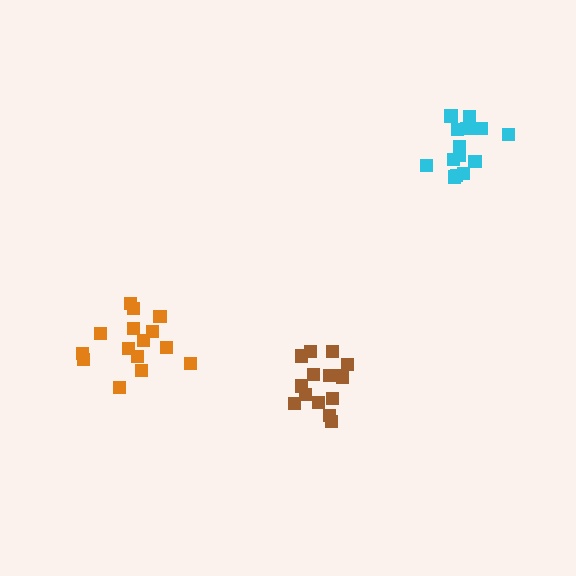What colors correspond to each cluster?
The clusters are colored: brown, cyan, orange.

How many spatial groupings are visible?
There are 3 spatial groupings.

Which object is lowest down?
The brown cluster is bottommost.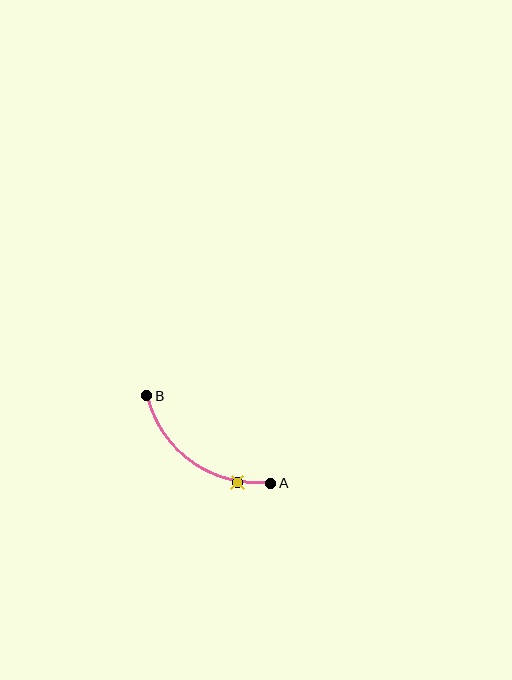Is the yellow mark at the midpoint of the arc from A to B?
No. The yellow mark lies on the arc but is closer to endpoint A. The arc midpoint would be at the point on the curve equidistant along the arc from both A and B.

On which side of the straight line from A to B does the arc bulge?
The arc bulges below and to the left of the straight line connecting A and B.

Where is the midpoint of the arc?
The arc midpoint is the point on the curve farthest from the straight line joining A and B. It sits below and to the left of that line.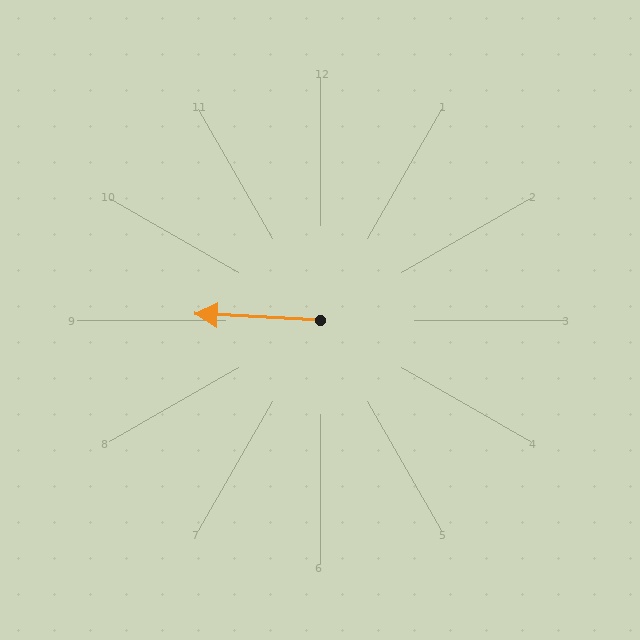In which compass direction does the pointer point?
West.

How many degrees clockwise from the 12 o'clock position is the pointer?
Approximately 273 degrees.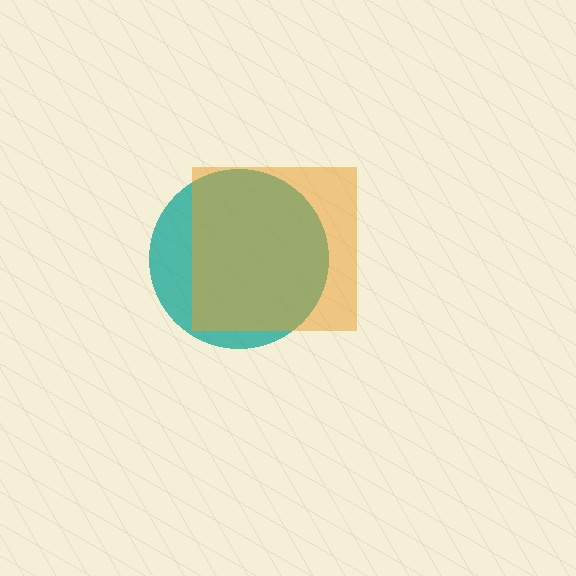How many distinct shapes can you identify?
There are 2 distinct shapes: a teal circle, an orange square.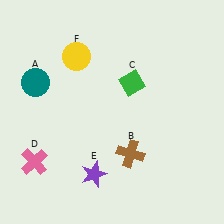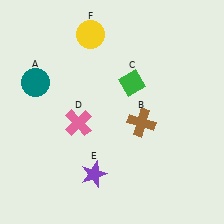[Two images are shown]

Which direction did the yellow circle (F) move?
The yellow circle (F) moved up.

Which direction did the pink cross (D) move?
The pink cross (D) moved right.